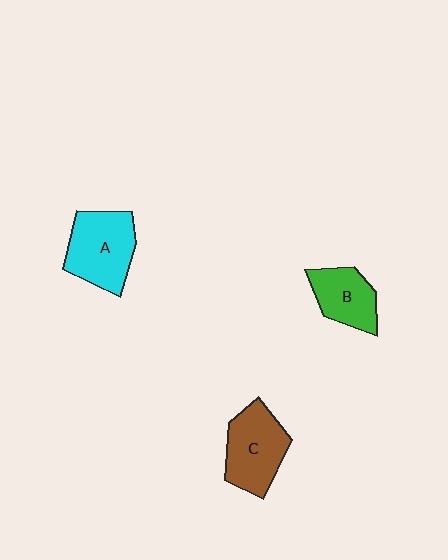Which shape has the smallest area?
Shape B (green).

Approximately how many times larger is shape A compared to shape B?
Approximately 1.4 times.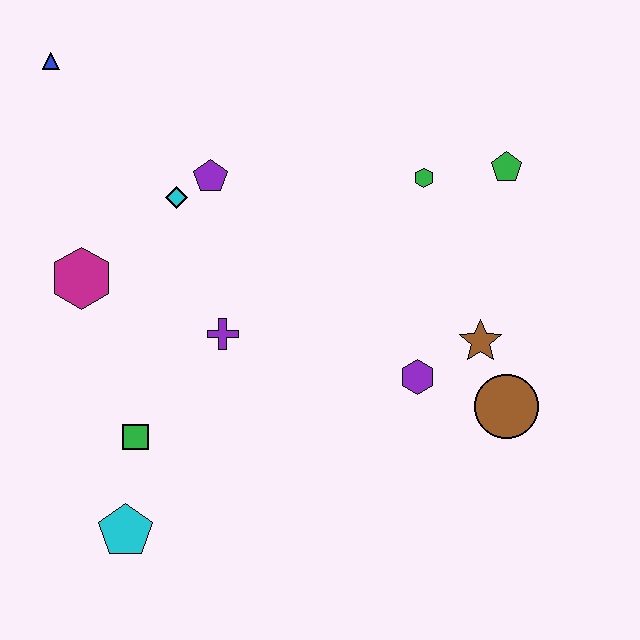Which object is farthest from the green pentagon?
The cyan pentagon is farthest from the green pentagon.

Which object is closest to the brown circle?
The brown star is closest to the brown circle.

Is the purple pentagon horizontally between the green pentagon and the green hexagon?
No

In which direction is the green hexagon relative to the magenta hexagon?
The green hexagon is to the right of the magenta hexagon.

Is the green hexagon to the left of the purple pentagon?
No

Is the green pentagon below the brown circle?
No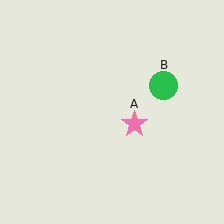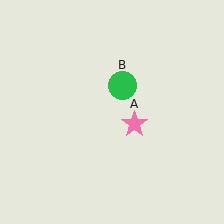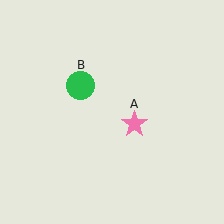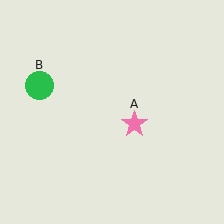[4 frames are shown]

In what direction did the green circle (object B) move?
The green circle (object B) moved left.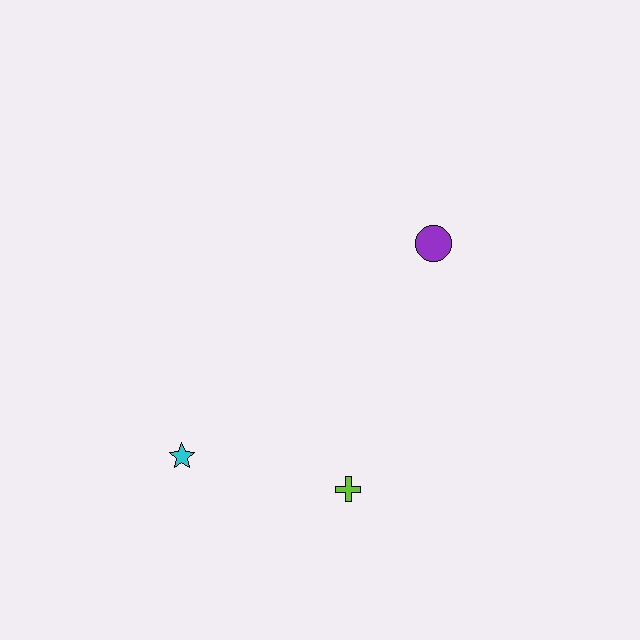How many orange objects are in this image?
There are no orange objects.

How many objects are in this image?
There are 3 objects.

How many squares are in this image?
There are no squares.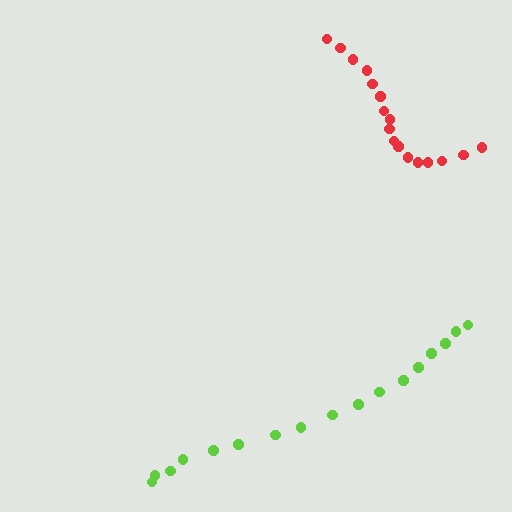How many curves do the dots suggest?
There are 2 distinct paths.